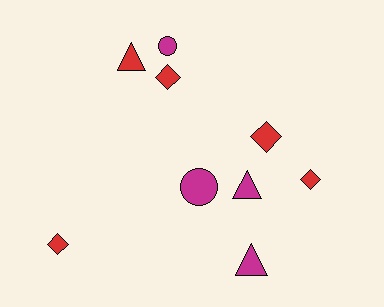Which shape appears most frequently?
Diamond, with 4 objects.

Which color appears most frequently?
Red, with 5 objects.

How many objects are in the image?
There are 9 objects.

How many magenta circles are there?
There are 2 magenta circles.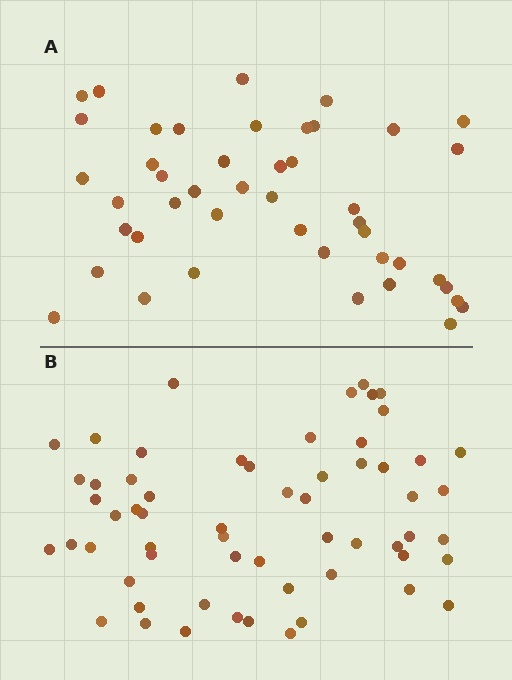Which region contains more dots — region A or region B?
Region B (the bottom region) has more dots.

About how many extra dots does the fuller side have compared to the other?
Region B has approximately 15 more dots than region A.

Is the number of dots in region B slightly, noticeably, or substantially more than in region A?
Region B has noticeably more, but not dramatically so. The ratio is roughly 1.3 to 1.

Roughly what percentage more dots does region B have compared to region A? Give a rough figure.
About 35% more.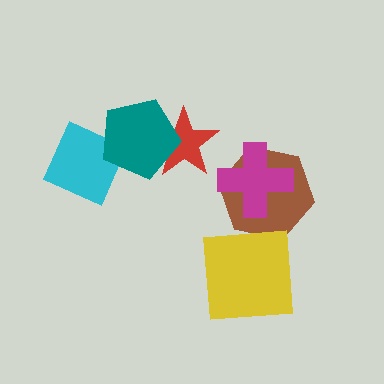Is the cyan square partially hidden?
Yes, it is partially covered by another shape.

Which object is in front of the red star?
The teal pentagon is in front of the red star.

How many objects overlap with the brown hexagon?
1 object overlaps with the brown hexagon.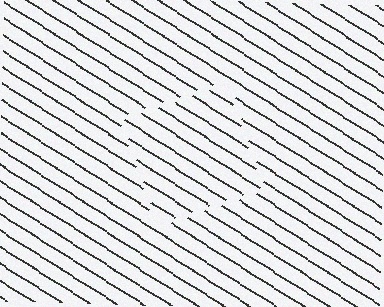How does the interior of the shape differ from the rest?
The interior of the shape contains the same grating, shifted by half a period — the contour is defined by the phase discontinuity where line-ends from the inner and outer gratings abut.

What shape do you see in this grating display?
An illusory square. The interior of the shape contains the same grating, shifted by half a period — the contour is defined by the phase discontinuity where line-ends from the inner and outer gratings abut.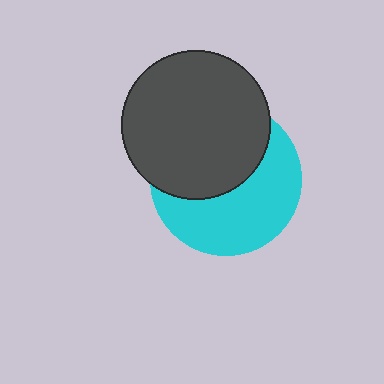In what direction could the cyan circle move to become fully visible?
The cyan circle could move down. That would shift it out from behind the dark gray circle entirely.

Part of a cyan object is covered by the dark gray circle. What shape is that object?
It is a circle.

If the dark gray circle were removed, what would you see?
You would see the complete cyan circle.